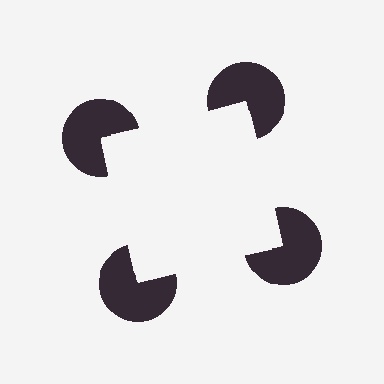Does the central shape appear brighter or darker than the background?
It typically appears slightly brighter than the background, even though no actual brightness change is drawn.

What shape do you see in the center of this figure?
An illusory square — its edges are inferred from the aligned wedge cuts in the pac-man discs, not physically drawn.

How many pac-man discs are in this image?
There are 4 — one at each vertex of the illusory square.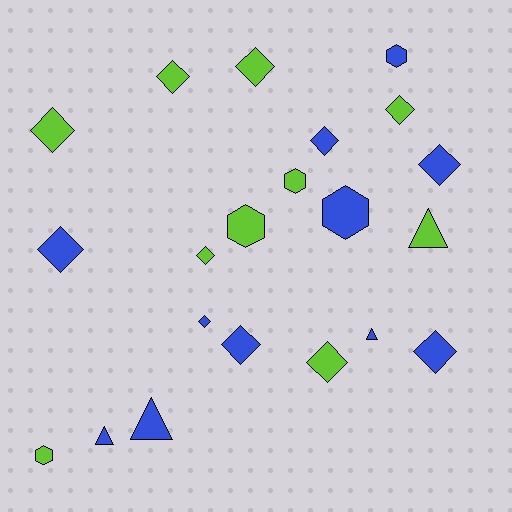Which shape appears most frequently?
Diamond, with 12 objects.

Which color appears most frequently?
Blue, with 11 objects.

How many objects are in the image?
There are 21 objects.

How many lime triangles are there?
There is 1 lime triangle.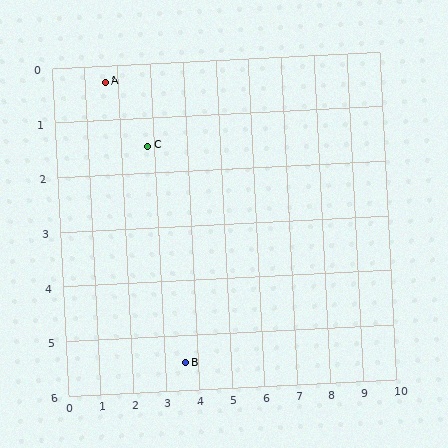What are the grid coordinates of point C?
Point C is at approximately (2.8, 1.5).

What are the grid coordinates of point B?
Point B is at approximately (3.6, 5.5).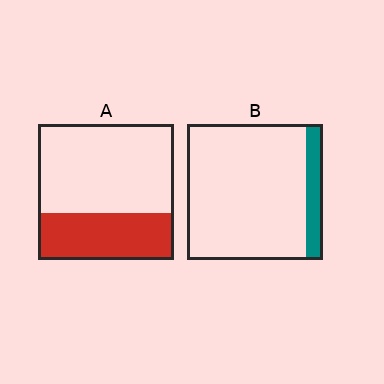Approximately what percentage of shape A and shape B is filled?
A is approximately 35% and B is approximately 10%.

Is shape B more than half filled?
No.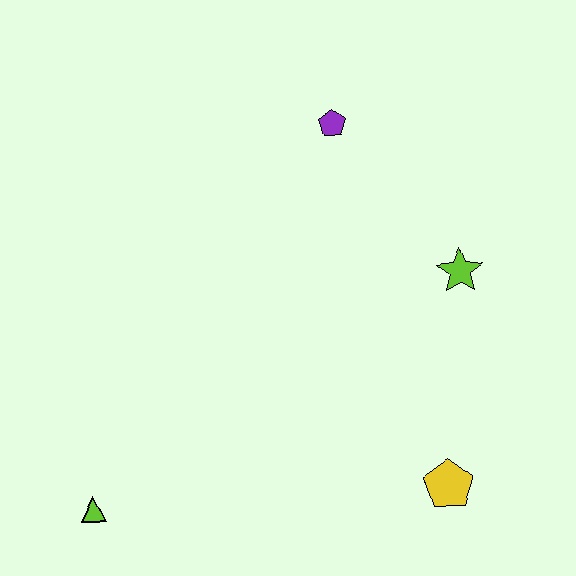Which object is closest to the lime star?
The purple pentagon is closest to the lime star.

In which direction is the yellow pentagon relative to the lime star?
The yellow pentagon is below the lime star.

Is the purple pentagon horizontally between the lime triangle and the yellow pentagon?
Yes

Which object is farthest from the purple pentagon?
The lime triangle is farthest from the purple pentagon.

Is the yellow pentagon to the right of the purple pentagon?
Yes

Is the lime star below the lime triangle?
No